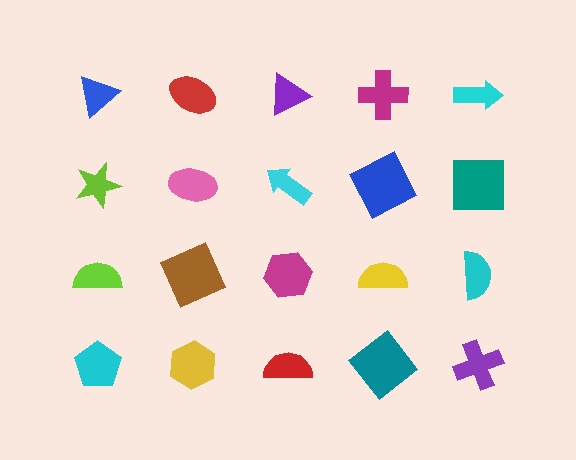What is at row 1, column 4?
A magenta cross.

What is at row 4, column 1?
A cyan pentagon.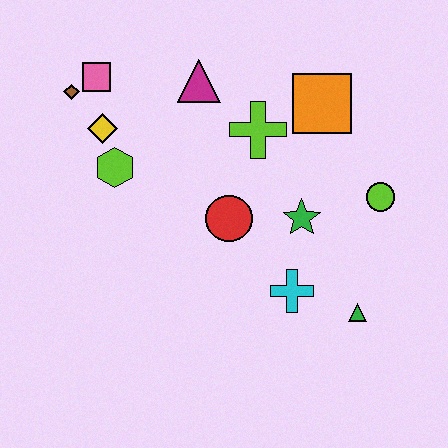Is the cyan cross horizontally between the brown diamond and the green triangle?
Yes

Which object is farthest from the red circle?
The brown diamond is farthest from the red circle.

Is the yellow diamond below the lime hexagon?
No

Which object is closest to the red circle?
The green star is closest to the red circle.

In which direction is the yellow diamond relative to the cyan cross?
The yellow diamond is to the left of the cyan cross.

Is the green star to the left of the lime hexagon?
No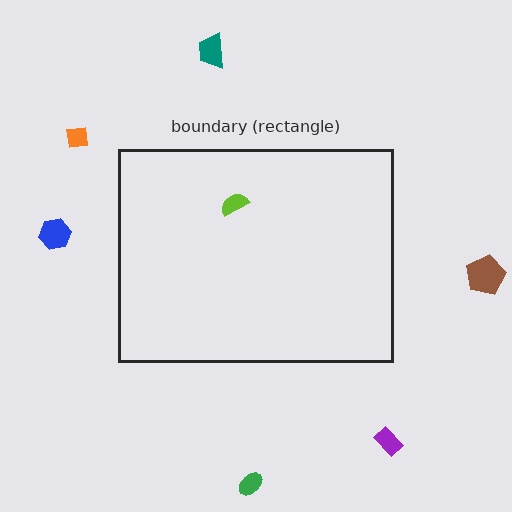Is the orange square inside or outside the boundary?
Outside.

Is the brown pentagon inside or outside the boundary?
Outside.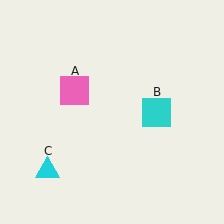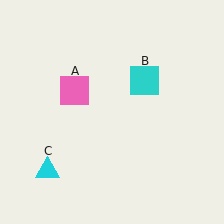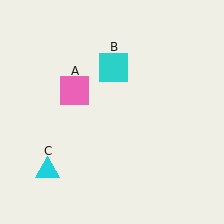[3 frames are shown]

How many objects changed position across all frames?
1 object changed position: cyan square (object B).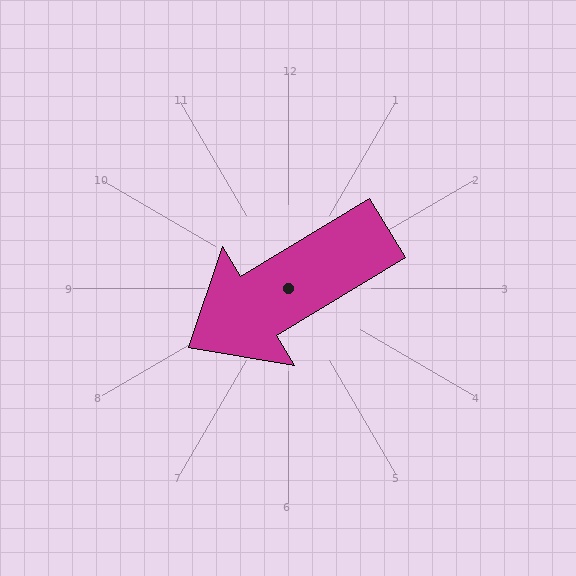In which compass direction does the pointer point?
Southwest.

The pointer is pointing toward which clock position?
Roughly 8 o'clock.